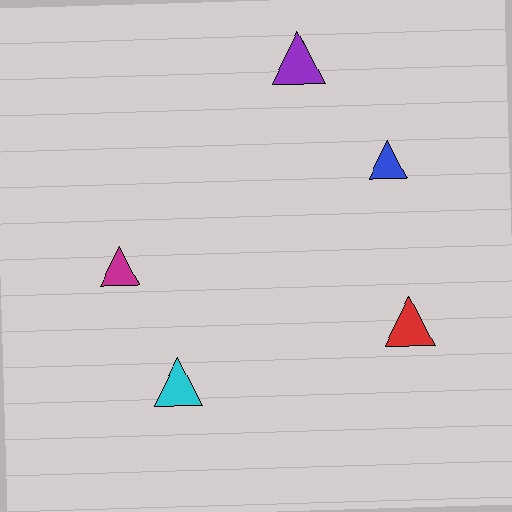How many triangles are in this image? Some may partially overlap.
There are 5 triangles.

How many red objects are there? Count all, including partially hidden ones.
There is 1 red object.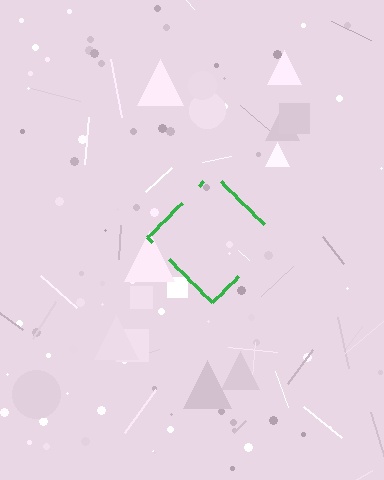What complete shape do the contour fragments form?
The contour fragments form a diamond.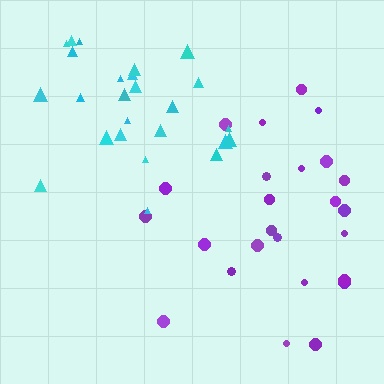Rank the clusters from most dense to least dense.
cyan, purple.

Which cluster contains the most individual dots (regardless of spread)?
Purple (25).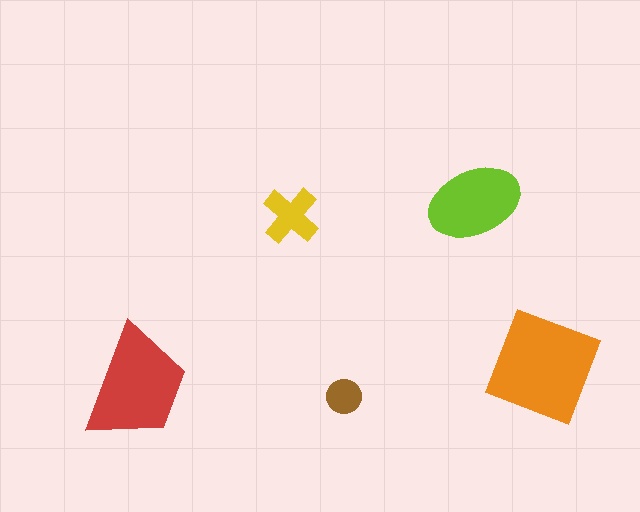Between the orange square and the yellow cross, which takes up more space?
The orange square.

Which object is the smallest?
The brown circle.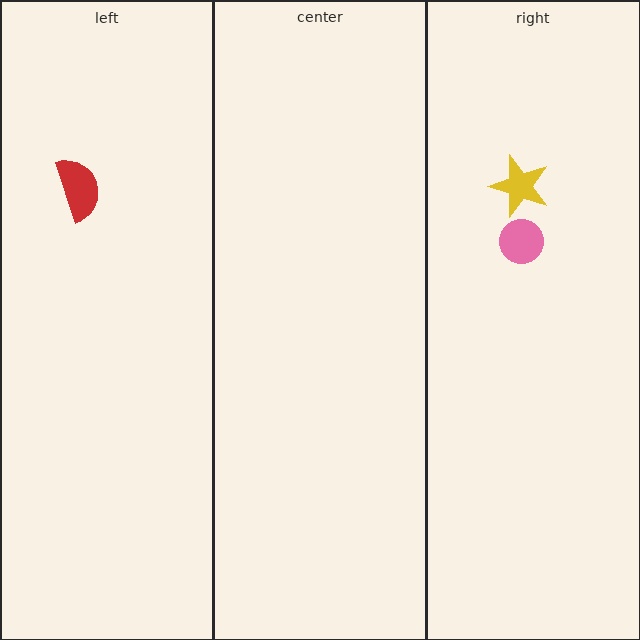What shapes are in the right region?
The pink circle, the yellow star.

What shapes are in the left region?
The red semicircle.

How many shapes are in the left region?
1.